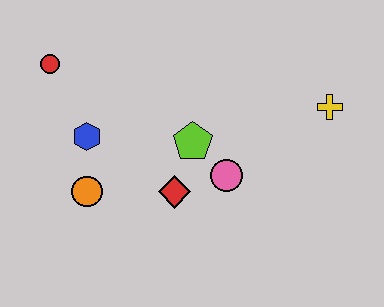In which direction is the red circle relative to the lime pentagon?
The red circle is to the left of the lime pentagon.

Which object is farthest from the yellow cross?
The red circle is farthest from the yellow cross.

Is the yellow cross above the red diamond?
Yes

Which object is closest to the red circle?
The blue hexagon is closest to the red circle.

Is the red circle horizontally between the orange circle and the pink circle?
No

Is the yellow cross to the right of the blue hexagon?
Yes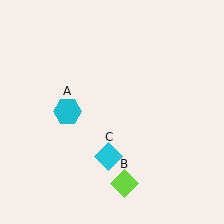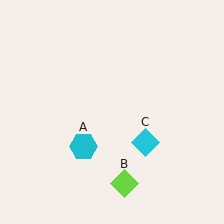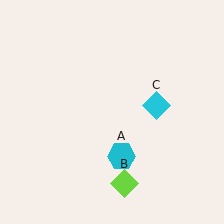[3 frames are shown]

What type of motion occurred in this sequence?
The cyan hexagon (object A), cyan diamond (object C) rotated counterclockwise around the center of the scene.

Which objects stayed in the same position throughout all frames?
Lime diamond (object B) remained stationary.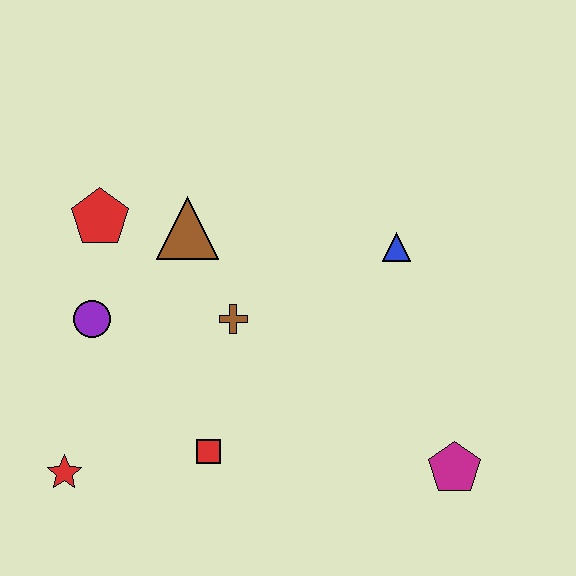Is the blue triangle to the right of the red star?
Yes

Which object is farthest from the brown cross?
The magenta pentagon is farthest from the brown cross.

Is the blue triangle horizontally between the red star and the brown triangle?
No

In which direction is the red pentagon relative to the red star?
The red pentagon is above the red star.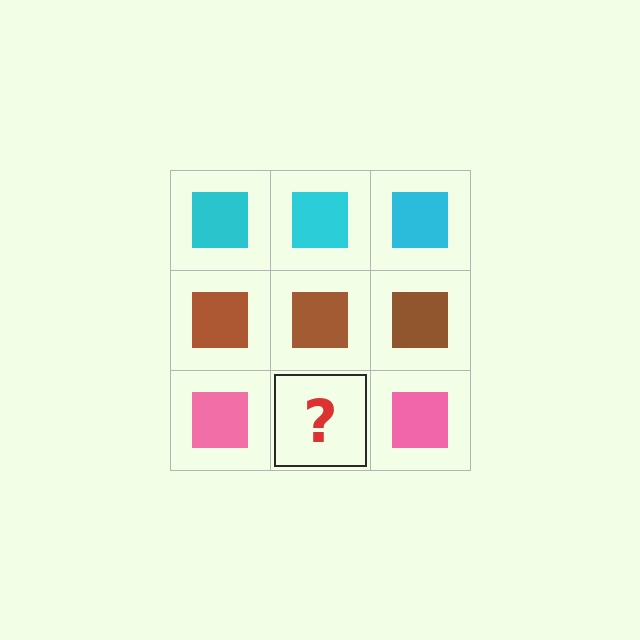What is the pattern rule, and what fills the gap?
The rule is that each row has a consistent color. The gap should be filled with a pink square.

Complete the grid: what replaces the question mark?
The question mark should be replaced with a pink square.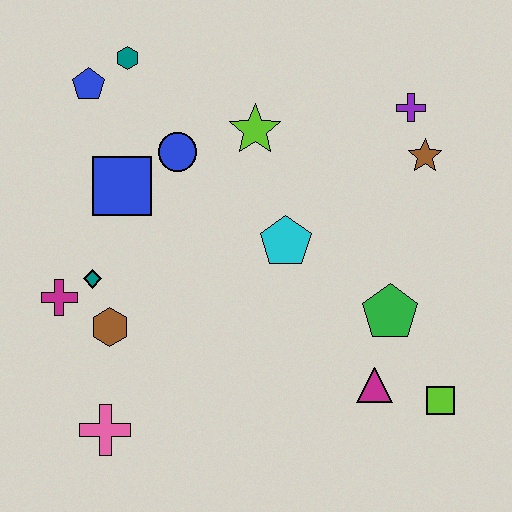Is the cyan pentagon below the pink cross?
No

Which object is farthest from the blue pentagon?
The lime square is farthest from the blue pentagon.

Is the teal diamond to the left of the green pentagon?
Yes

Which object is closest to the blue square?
The blue circle is closest to the blue square.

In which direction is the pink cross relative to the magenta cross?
The pink cross is below the magenta cross.